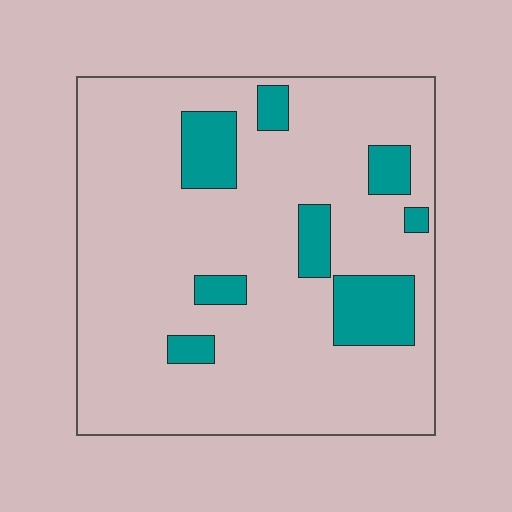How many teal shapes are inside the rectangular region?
8.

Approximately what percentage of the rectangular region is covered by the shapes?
Approximately 15%.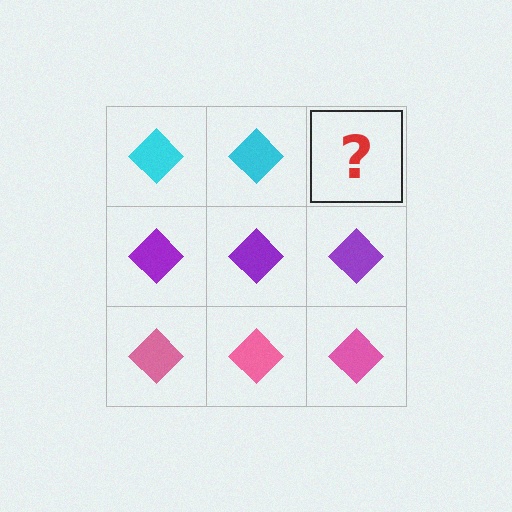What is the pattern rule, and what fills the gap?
The rule is that each row has a consistent color. The gap should be filled with a cyan diamond.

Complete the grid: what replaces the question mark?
The question mark should be replaced with a cyan diamond.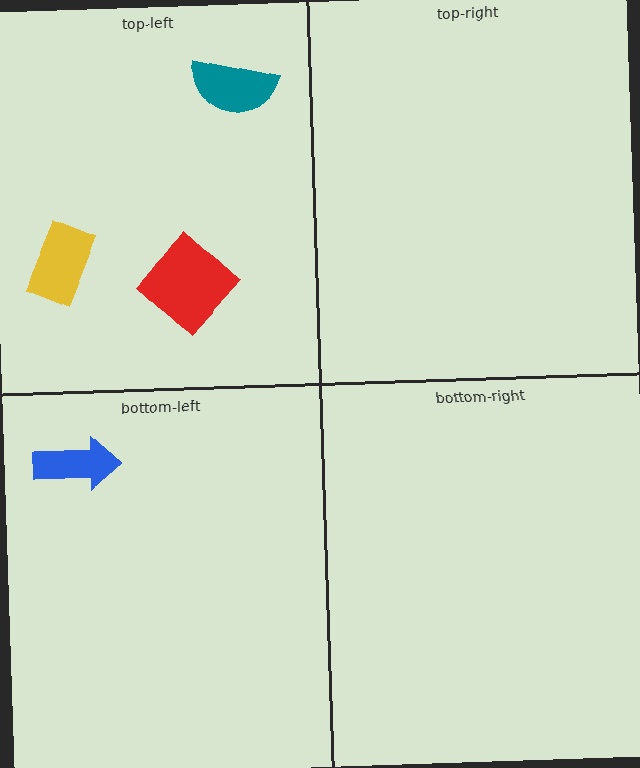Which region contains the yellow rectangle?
The top-left region.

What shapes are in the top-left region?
The yellow rectangle, the teal semicircle, the red diamond.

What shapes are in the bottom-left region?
The blue arrow.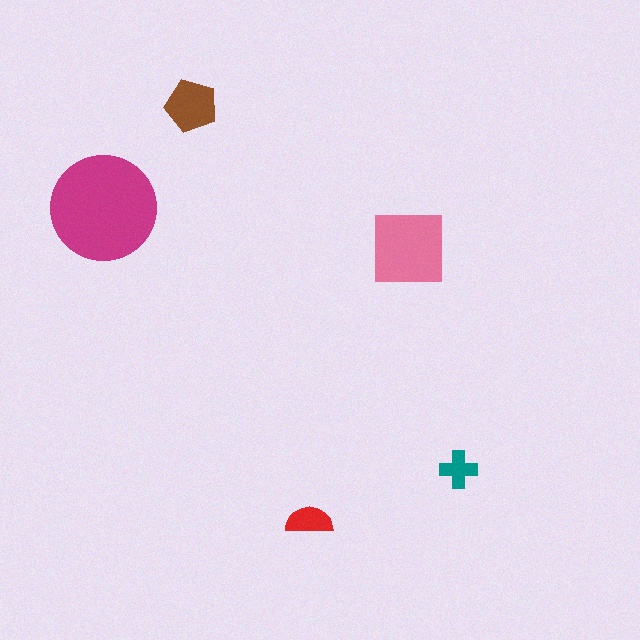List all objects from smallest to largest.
The teal cross, the red semicircle, the brown pentagon, the pink square, the magenta circle.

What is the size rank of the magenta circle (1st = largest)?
1st.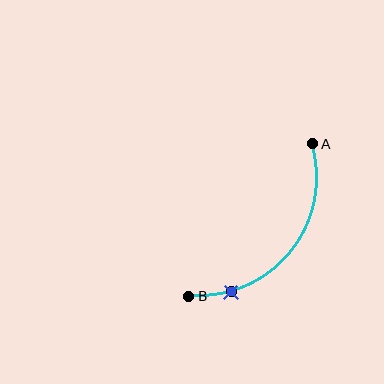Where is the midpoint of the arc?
The arc midpoint is the point on the curve farthest from the straight line joining A and B. It sits below and to the right of that line.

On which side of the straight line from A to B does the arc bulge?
The arc bulges below and to the right of the straight line connecting A and B.